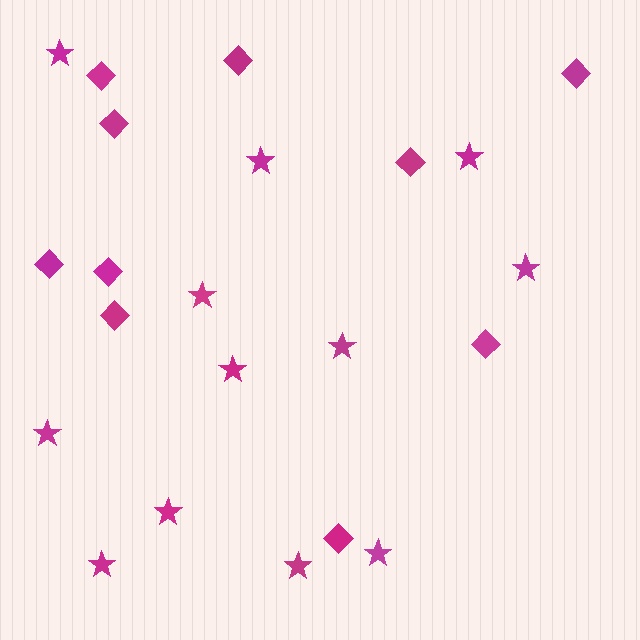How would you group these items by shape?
There are 2 groups: one group of diamonds (10) and one group of stars (12).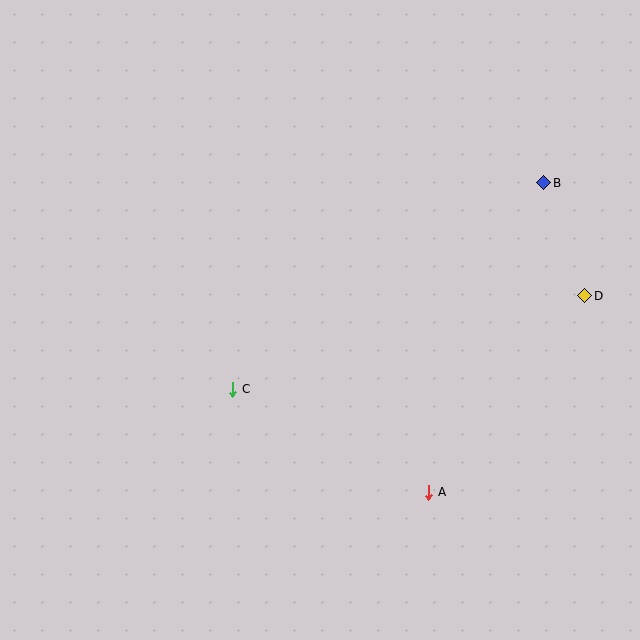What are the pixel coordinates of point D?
Point D is at (585, 296).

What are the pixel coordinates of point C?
Point C is at (233, 389).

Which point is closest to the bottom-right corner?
Point A is closest to the bottom-right corner.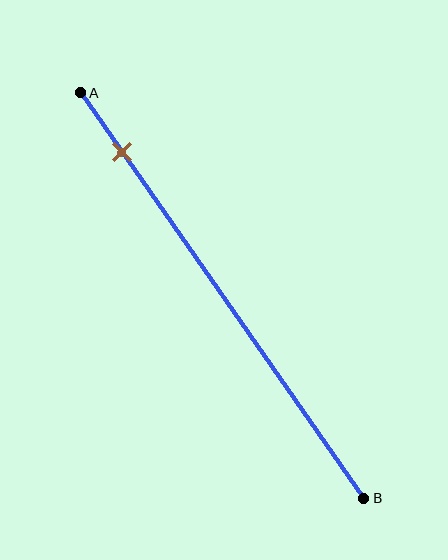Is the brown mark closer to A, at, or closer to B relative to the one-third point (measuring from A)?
The brown mark is closer to point A than the one-third point of segment AB.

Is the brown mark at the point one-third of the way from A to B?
No, the mark is at about 15% from A, not at the 33% one-third point.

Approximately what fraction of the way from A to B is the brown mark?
The brown mark is approximately 15% of the way from A to B.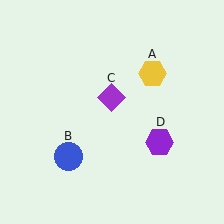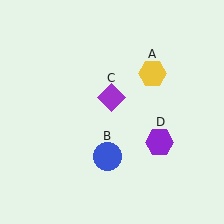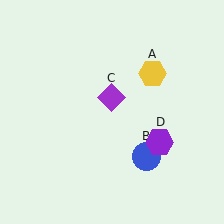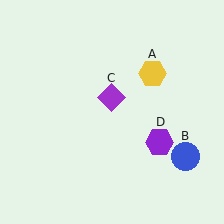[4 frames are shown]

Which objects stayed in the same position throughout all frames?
Yellow hexagon (object A) and purple diamond (object C) and purple hexagon (object D) remained stationary.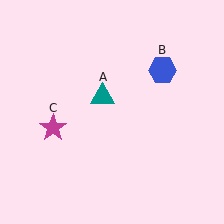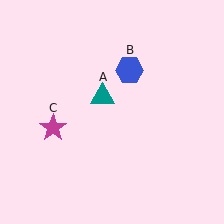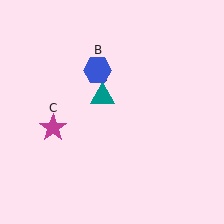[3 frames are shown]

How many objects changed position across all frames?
1 object changed position: blue hexagon (object B).